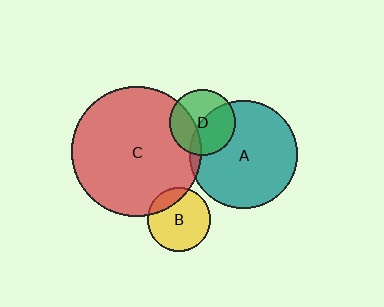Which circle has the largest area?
Circle C (red).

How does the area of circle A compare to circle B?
Approximately 2.9 times.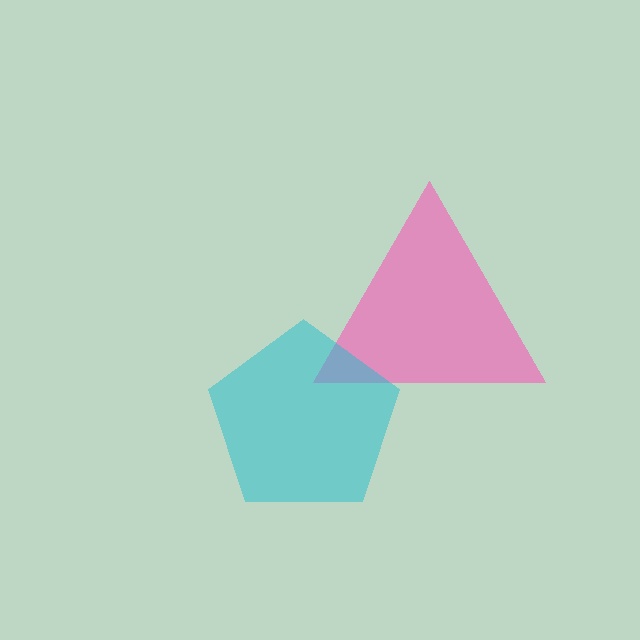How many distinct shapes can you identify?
There are 2 distinct shapes: a pink triangle, a cyan pentagon.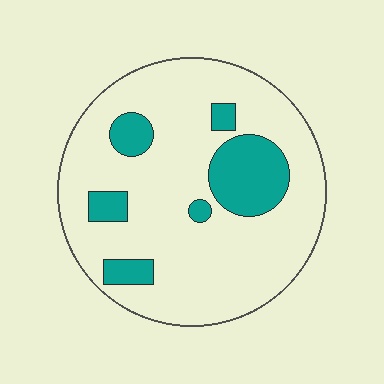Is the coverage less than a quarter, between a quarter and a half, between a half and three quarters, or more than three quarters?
Less than a quarter.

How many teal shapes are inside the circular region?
6.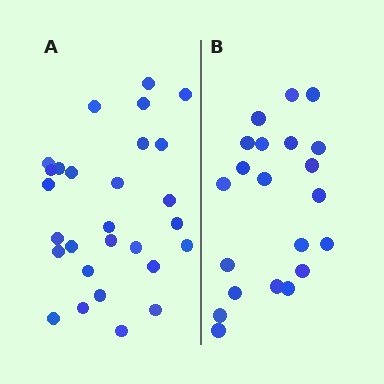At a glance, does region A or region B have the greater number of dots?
Region A (the left region) has more dots.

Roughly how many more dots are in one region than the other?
Region A has roughly 8 or so more dots than region B.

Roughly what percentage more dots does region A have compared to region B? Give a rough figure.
About 35% more.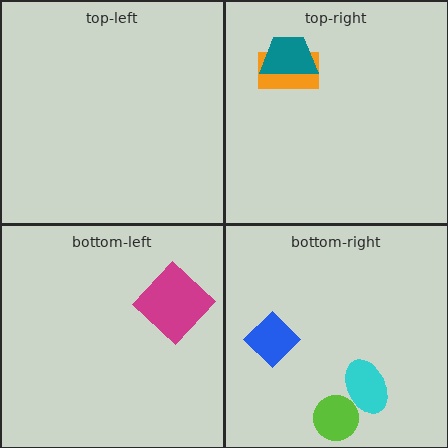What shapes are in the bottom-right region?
The cyan ellipse, the lime circle, the blue diamond.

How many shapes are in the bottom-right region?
3.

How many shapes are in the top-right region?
2.